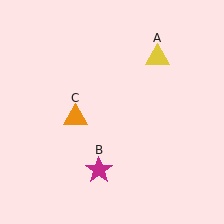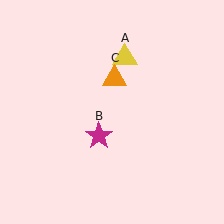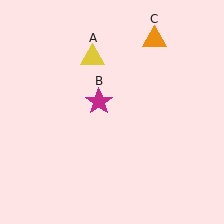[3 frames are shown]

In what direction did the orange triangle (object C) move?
The orange triangle (object C) moved up and to the right.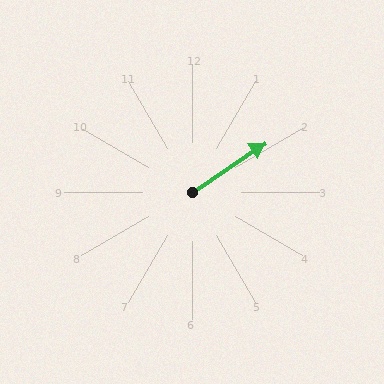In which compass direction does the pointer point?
Northeast.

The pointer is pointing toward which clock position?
Roughly 2 o'clock.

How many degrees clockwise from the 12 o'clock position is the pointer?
Approximately 56 degrees.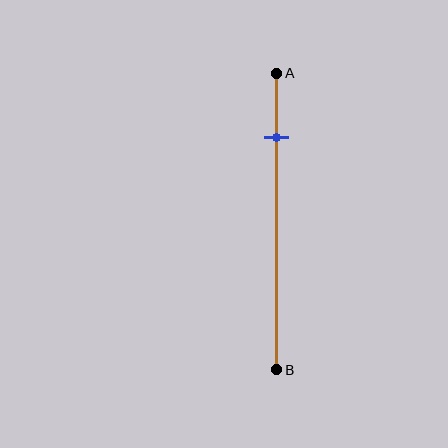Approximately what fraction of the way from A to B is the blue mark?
The blue mark is approximately 20% of the way from A to B.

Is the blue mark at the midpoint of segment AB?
No, the mark is at about 20% from A, not at the 50% midpoint.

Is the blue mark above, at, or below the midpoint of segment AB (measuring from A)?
The blue mark is above the midpoint of segment AB.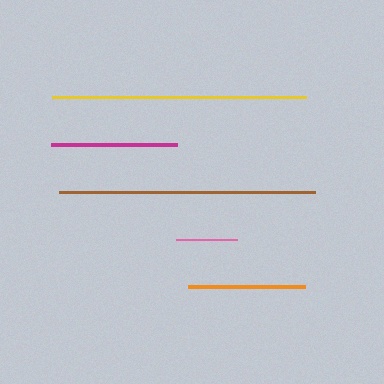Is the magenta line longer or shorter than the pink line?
The magenta line is longer than the pink line.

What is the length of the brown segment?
The brown segment is approximately 256 pixels long.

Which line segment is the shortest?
The pink line is the shortest at approximately 61 pixels.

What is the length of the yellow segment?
The yellow segment is approximately 255 pixels long.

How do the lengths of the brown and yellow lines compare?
The brown and yellow lines are approximately the same length.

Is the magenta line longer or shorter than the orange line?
The magenta line is longer than the orange line.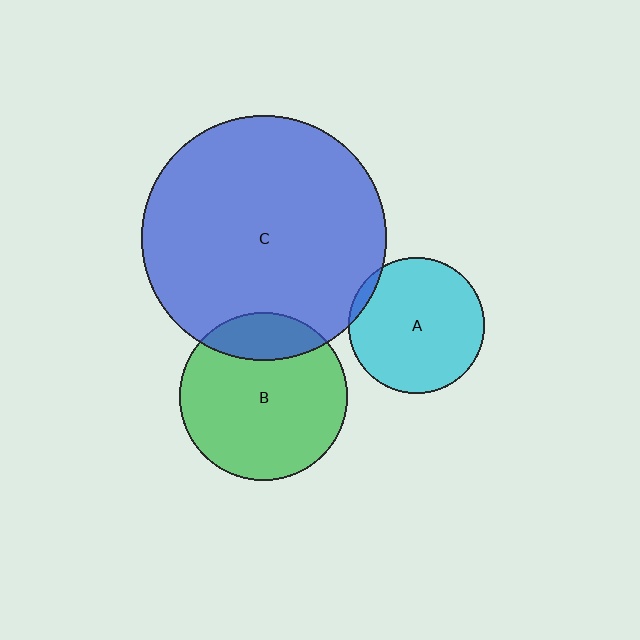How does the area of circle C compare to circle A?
Approximately 3.2 times.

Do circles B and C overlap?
Yes.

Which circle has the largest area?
Circle C (blue).